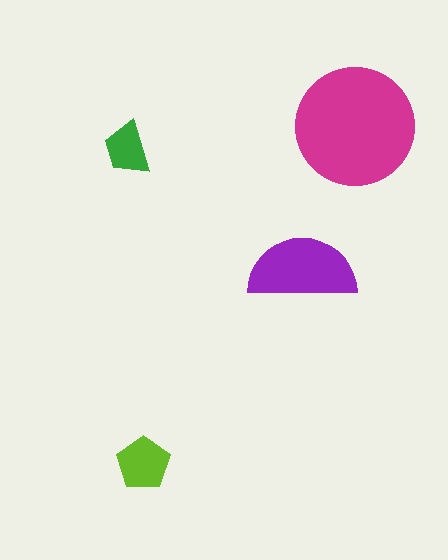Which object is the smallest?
The green trapezoid.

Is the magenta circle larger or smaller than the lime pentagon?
Larger.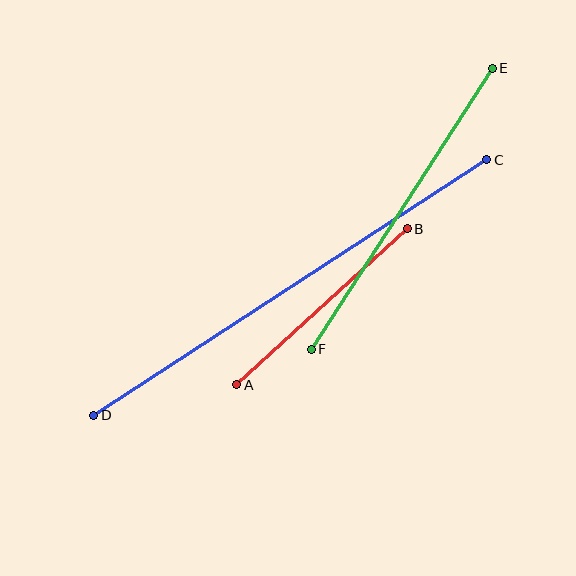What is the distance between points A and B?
The distance is approximately 231 pixels.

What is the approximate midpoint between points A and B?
The midpoint is at approximately (322, 307) pixels.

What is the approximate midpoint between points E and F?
The midpoint is at approximately (402, 209) pixels.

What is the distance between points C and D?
The distance is approximately 468 pixels.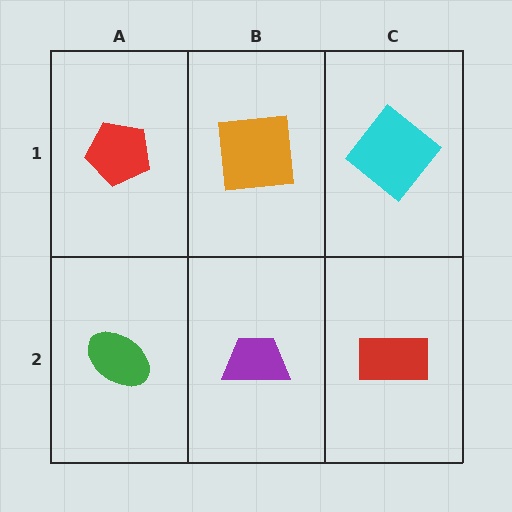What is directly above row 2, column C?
A cyan diamond.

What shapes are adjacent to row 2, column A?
A red pentagon (row 1, column A), a purple trapezoid (row 2, column B).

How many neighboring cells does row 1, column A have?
2.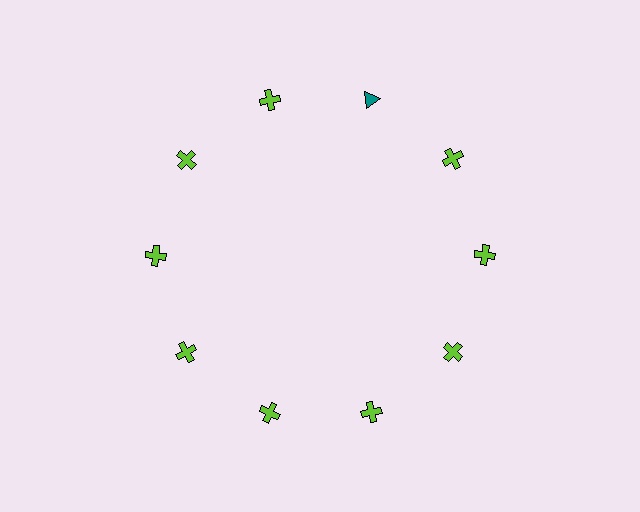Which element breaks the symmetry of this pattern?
The teal triangle at roughly the 1 o'clock position breaks the symmetry. All other shapes are lime crosses.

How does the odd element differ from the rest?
It differs in both color (teal instead of lime) and shape (triangle instead of cross).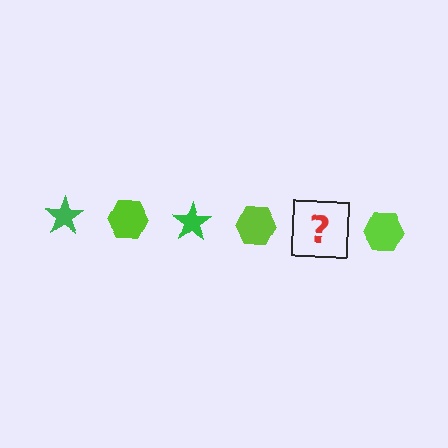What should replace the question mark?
The question mark should be replaced with a green star.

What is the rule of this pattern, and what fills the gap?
The rule is that the pattern alternates between green star and lime hexagon. The gap should be filled with a green star.